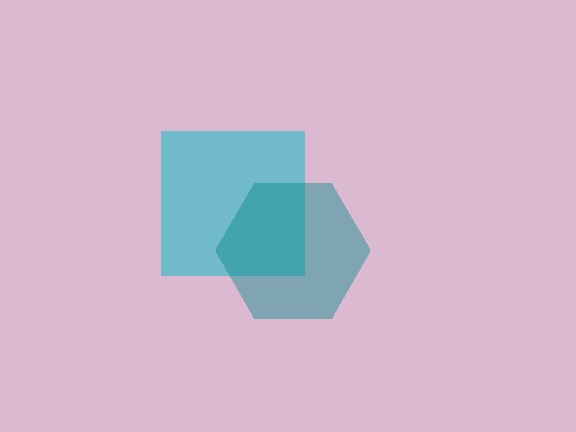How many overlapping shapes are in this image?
There are 2 overlapping shapes in the image.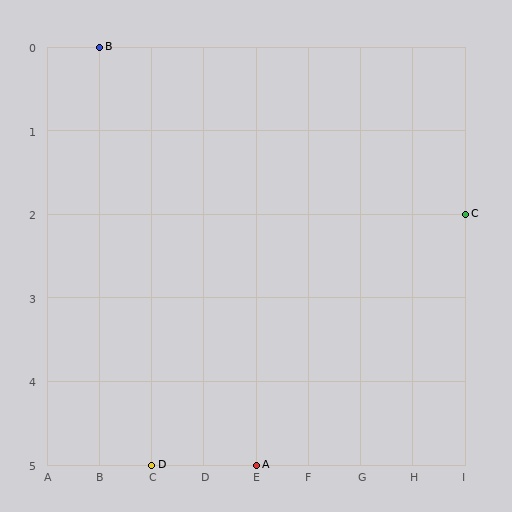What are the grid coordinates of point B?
Point B is at grid coordinates (B, 0).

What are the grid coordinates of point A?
Point A is at grid coordinates (E, 5).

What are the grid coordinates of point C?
Point C is at grid coordinates (I, 2).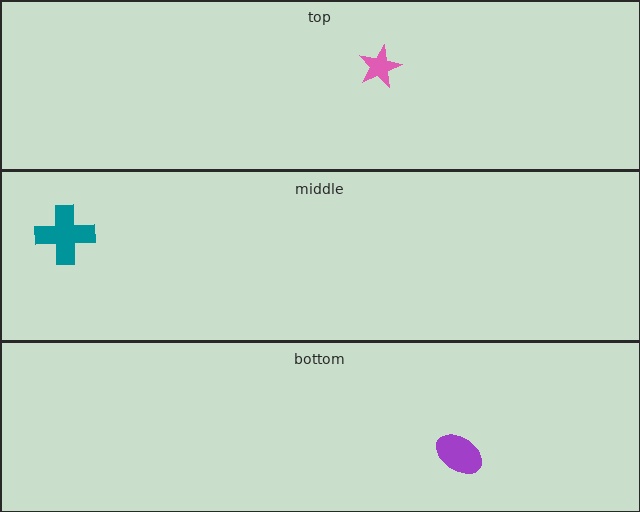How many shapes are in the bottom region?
1.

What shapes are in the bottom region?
The purple ellipse.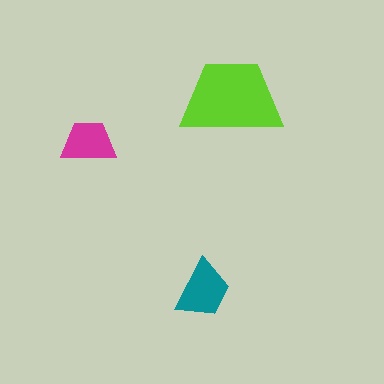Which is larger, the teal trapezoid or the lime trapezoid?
The lime one.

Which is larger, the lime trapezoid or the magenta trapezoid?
The lime one.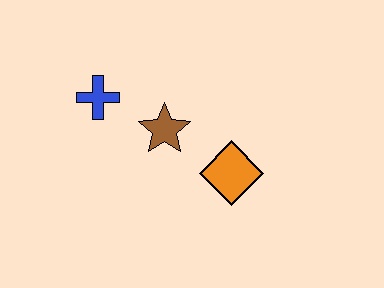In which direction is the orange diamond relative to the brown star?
The orange diamond is to the right of the brown star.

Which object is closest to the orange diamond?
The brown star is closest to the orange diamond.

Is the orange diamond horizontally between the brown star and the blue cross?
No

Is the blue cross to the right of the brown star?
No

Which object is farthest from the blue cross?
The orange diamond is farthest from the blue cross.